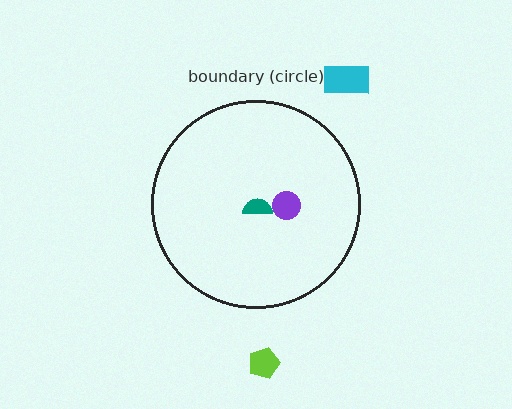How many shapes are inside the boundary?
2 inside, 2 outside.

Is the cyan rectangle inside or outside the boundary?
Outside.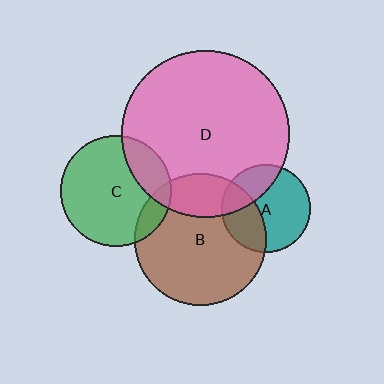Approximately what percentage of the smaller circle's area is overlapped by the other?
Approximately 15%.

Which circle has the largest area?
Circle D (pink).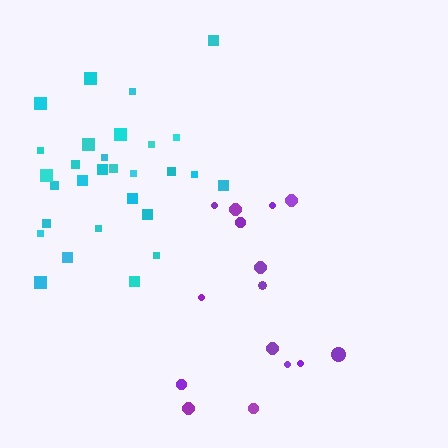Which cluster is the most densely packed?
Cyan.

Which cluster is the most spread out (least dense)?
Purple.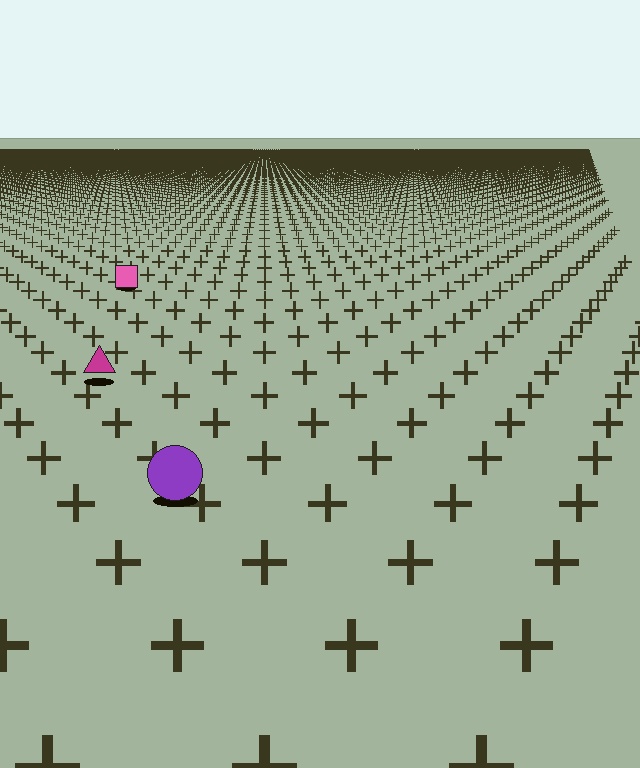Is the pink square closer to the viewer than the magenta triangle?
No. The magenta triangle is closer — you can tell from the texture gradient: the ground texture is coarser near it.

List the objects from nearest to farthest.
From nearest to farthest: the purple circle, the magenta triangle, the pink square.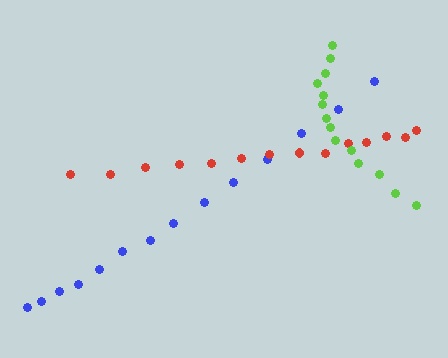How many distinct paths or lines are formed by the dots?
There are 3 distinct paths.